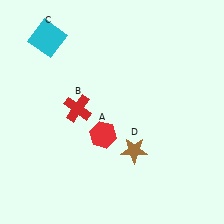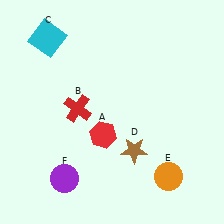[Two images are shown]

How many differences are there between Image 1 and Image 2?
There are 2 differences between the two images.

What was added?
An orange circle (E), a purple circle (F) were added in Image 2.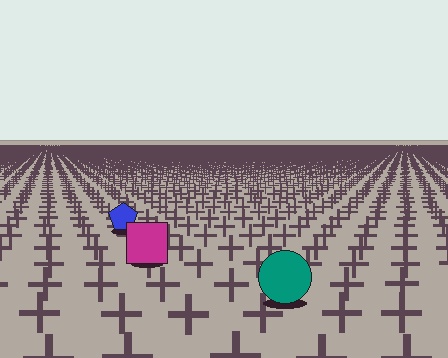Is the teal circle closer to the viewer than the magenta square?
Yes. The teal circle is closer — you can tell from the texture gradient: the ground texture is coarser near it.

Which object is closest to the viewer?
The teal circle is closest. The texture marks near it are larger and more spread out.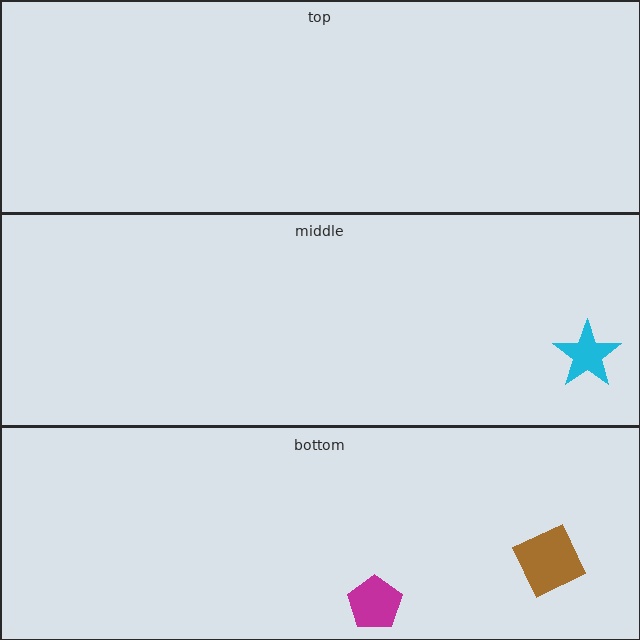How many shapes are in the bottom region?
2.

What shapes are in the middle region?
The cyan star.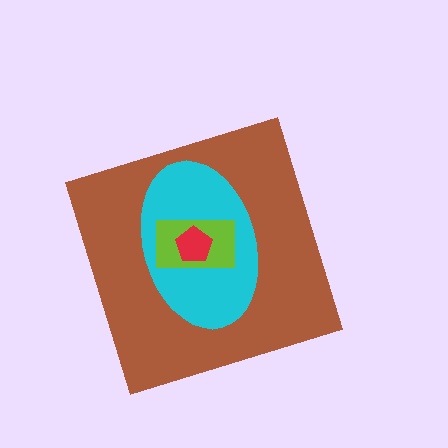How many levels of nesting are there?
4.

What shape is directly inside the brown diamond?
The cyan ellipse.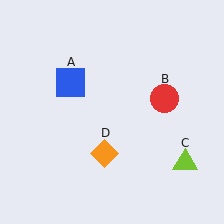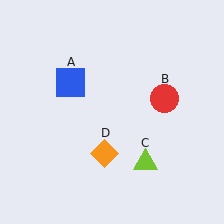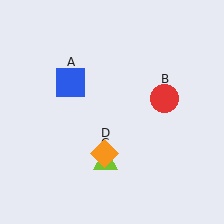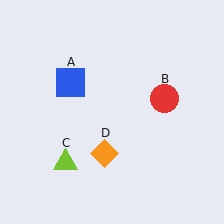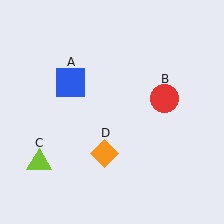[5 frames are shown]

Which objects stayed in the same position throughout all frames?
Blue square (object A) and red circle (object B) and orange diamond (object D) remained stationary.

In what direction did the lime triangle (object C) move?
The lime triangle (object C) moved left.